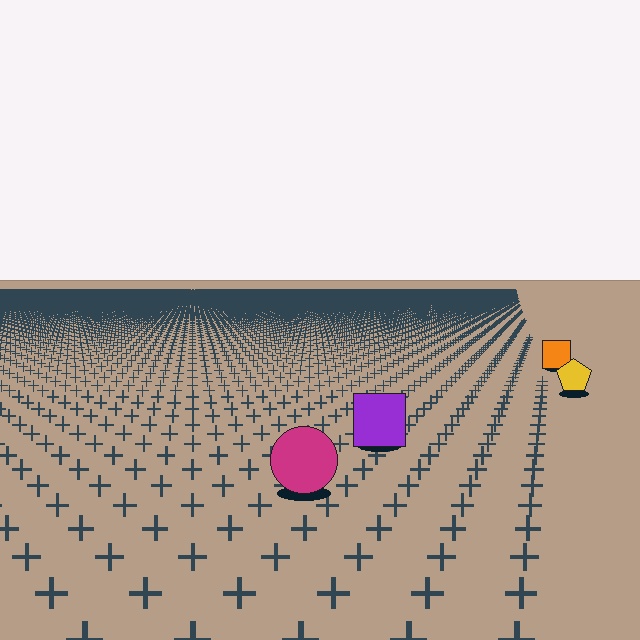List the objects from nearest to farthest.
From nearest to farthest: the magenta circle, the purple square, the yellow pentagon, the orange square.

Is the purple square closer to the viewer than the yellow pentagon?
Yes. The purple square is closer — you can tell from the texture gradient: the ground texture is coarser near it.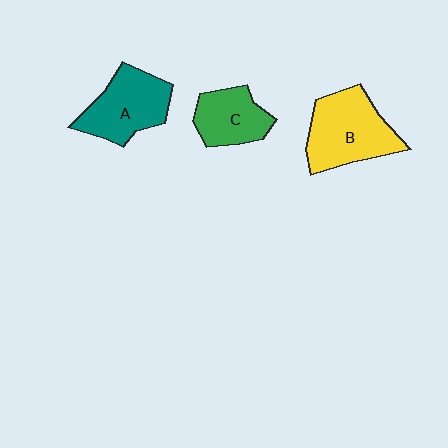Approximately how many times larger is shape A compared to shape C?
Approximately 1.3 times.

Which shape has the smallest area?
Shape C (green).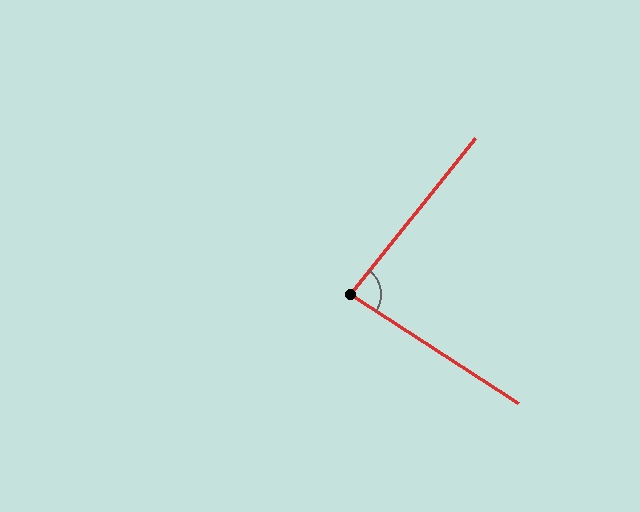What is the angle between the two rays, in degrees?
Approximately 84 degrees.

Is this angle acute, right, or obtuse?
It is acute.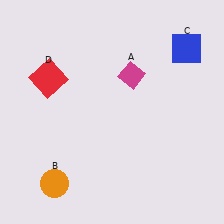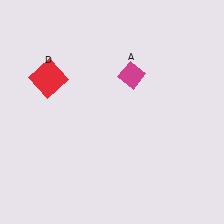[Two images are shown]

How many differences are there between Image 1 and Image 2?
There are 2 differences between the two images.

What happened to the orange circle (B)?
The orange circle (B) was removed in Image 2. It was in the bottom-left area of Image 1.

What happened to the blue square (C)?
The blue square (C) was removed in Image 2. It was in the top-right area of Image 1.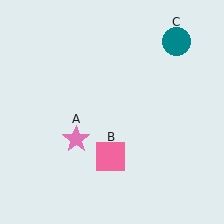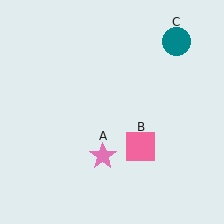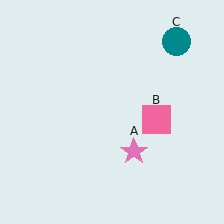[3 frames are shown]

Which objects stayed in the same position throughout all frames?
Teal circle (object C) remained stationary.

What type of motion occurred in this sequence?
The pink star (object A), pink square (object B) rotated counterclockwise around the center of the scene.